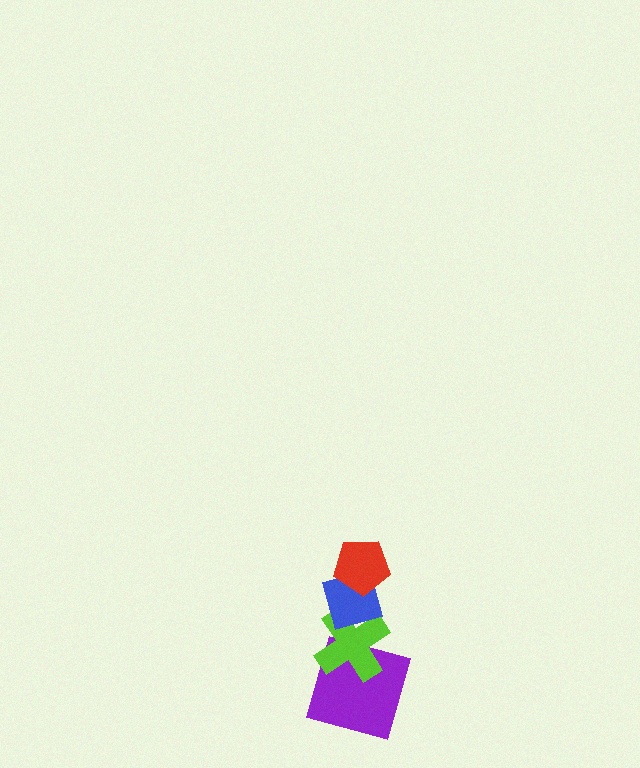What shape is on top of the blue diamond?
The red pentagon is on top of the blue diamond.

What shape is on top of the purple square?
The lime cross is on top of the purple square.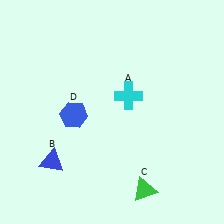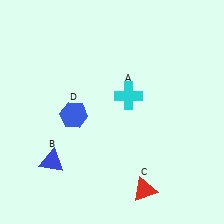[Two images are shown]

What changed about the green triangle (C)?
In Image 1, C is green. In Image 2, it changed to red.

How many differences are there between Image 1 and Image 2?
There is 1 difference between the two images.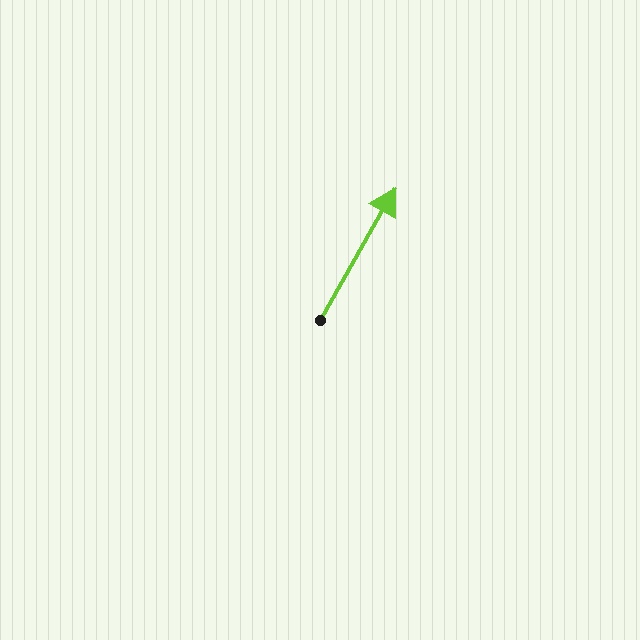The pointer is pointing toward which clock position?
Roughly 1 o'clock.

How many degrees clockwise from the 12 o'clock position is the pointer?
Approximately 30 degrees.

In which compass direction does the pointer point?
Northeast.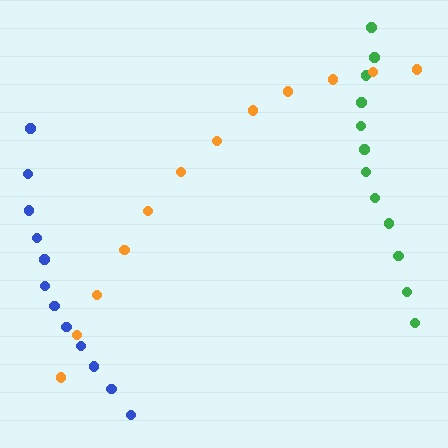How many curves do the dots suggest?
There are 3 distinct paths.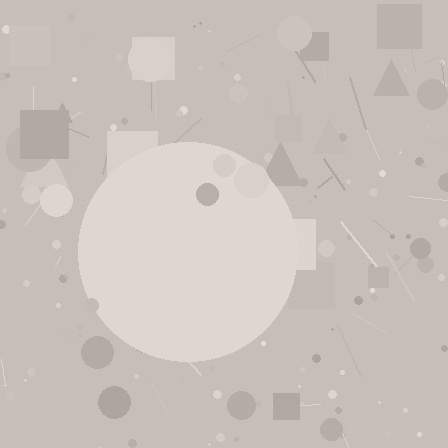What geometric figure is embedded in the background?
A circle is embedded in the background.